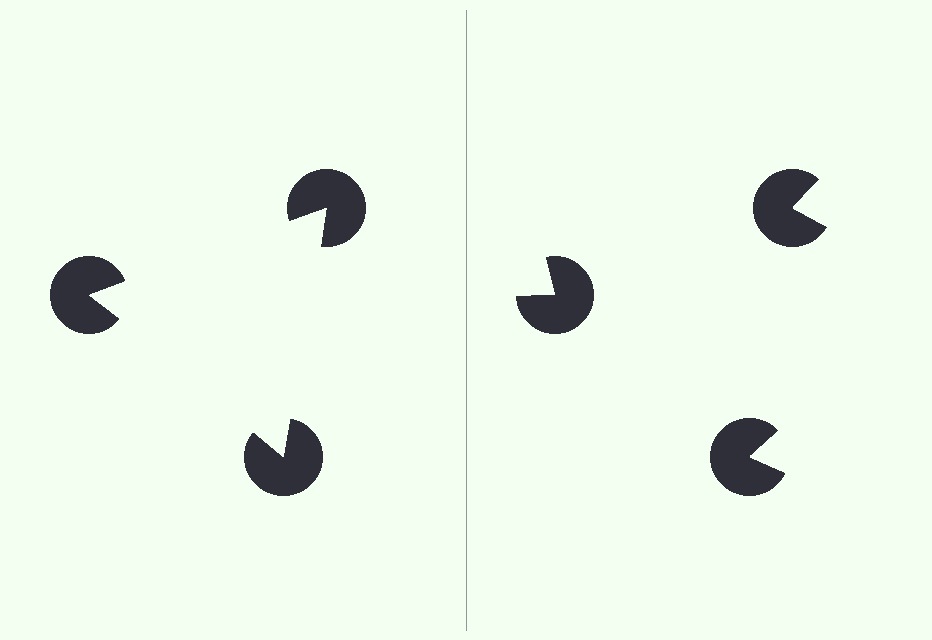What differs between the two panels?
The pac-man discs are positioned identically on both sides; only the wedge orientations differ. On the left they align to a triangle; on the right they are misaligned.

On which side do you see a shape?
An illusory triangle appears on the left side. On the right side the wedge cuts are rotated, so no coherent shape forms.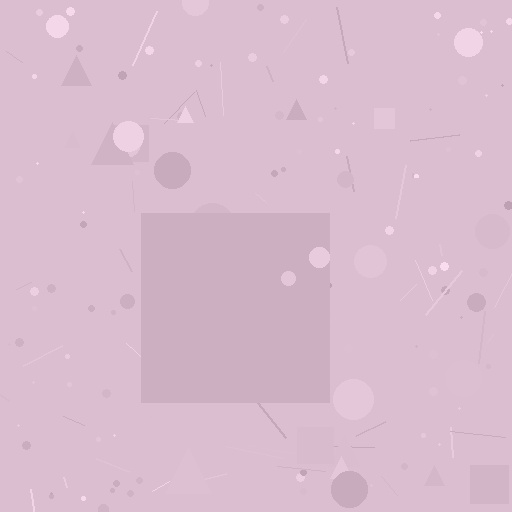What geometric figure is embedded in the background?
A square is embedded in the background.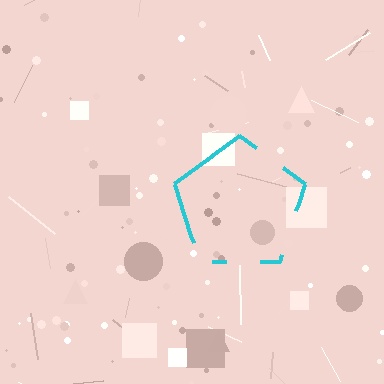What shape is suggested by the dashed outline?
The dashed outline suggests a pentagon.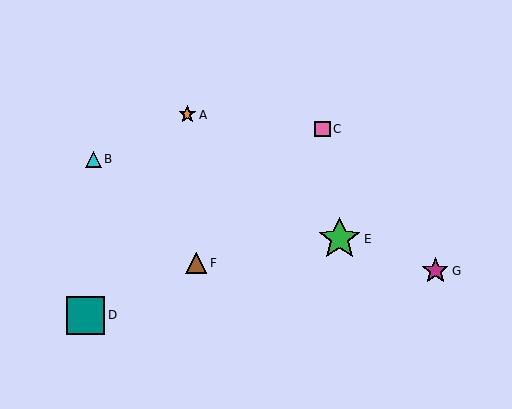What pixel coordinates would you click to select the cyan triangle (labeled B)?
Click at (93, 159) to select the cyan triangle B.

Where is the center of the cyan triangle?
The center of the cyan triangle is at (93, 159).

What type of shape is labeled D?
Shape D is a teal square.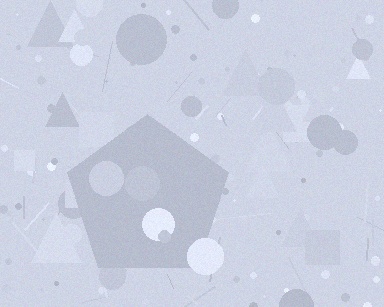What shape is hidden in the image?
A pentagon is hidden in the image.